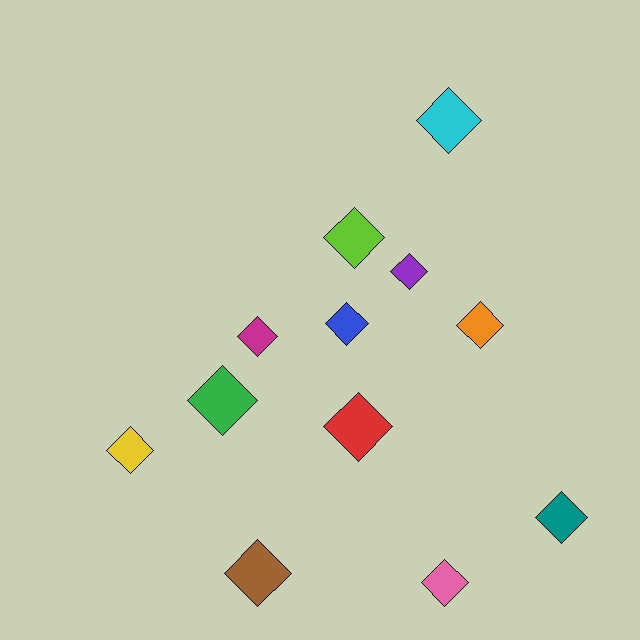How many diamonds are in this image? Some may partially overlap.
There are 12 diamonds.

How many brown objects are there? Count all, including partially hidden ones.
There is 1 brown object.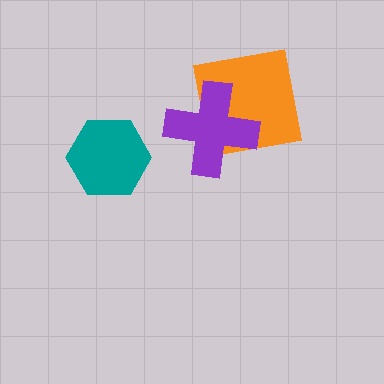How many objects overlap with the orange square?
1 object overlaps with the orange square.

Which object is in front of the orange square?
The purple cross is in front of the orange square.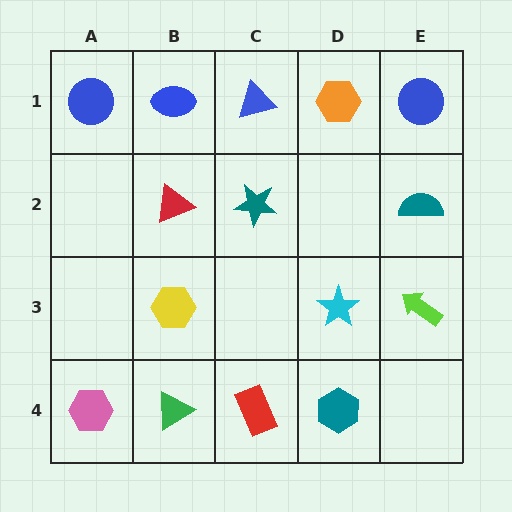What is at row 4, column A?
A pink hexagon.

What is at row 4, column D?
A teal hexagon.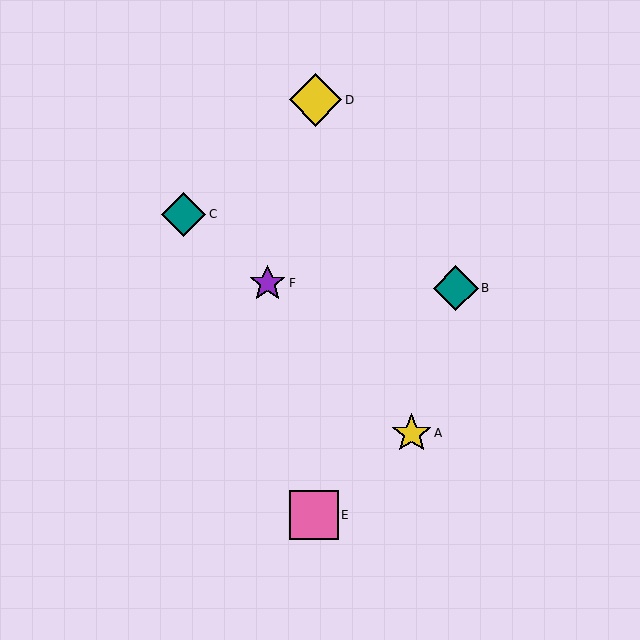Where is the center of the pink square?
The center of the pink square is at (314, 515).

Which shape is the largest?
The yellow diamond (labeled D) is the largest.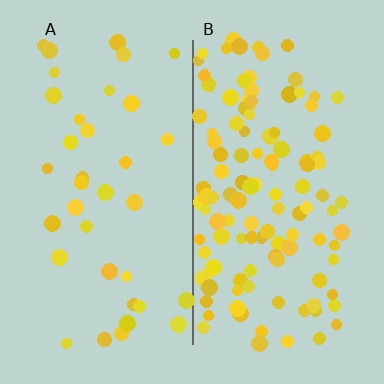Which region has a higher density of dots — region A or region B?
B (the right).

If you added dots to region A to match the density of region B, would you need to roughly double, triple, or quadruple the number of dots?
Approximately triple.